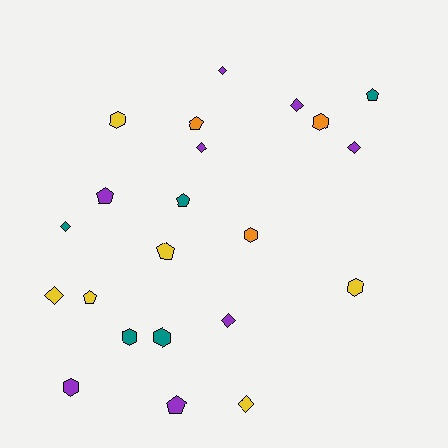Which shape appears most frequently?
Diamond, with 8 objects.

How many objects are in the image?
There are 22 objects.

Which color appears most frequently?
Purple, with 8 objects.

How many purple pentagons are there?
There are 2 purple pentagons.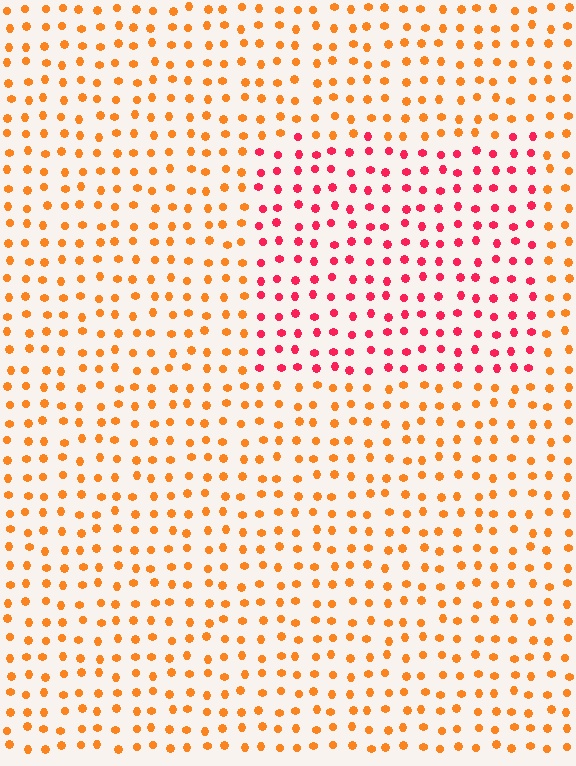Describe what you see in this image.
The image is filled with small orange elements in a uniform arrangement. A rectangle-shaped region is visible where the elements are tinted to a slightly different hue, forming a subtle color boundary.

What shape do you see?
I see a rectangle.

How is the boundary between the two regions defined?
The boundary is defined purely by a slight shift in hue (about 43 degrees). Spacing, size, and orientation are identical on both sides.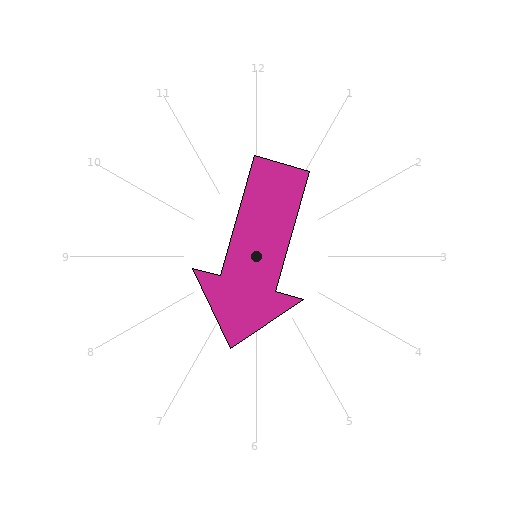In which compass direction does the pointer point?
South.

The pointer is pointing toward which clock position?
Roughly 7 o'clock.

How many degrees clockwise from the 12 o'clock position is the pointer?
Approximately 196 degrees.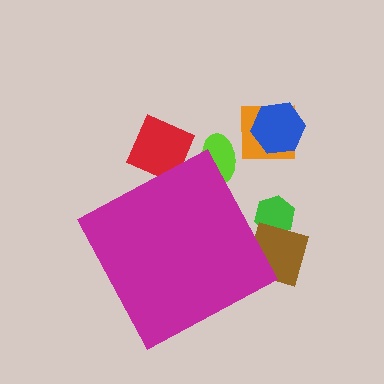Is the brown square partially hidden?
Yes, the brown square is partially hidden behind the magenta diamond.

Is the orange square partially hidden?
No, the orange square is fully visible.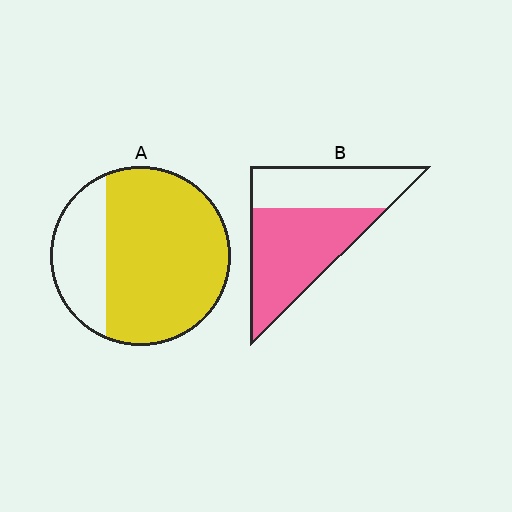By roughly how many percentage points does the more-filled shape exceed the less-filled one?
By roughly 15 percentage points (A over B).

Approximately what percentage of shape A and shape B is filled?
A is approximately 75% and B is approximately 60%.